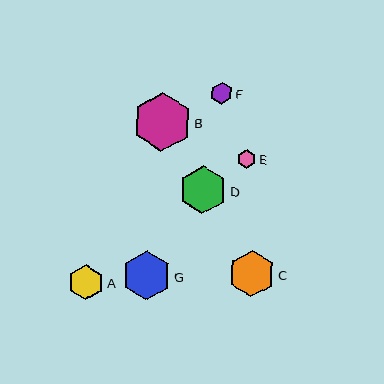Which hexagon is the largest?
Hexagon B is the largest with a size of approximately 59 pixels.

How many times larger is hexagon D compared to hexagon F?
Hexagon D is approximately 2.2 times the size of hexagon F.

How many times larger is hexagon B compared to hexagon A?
Hexagon B is approximately 1.7 times the size of hexagon A.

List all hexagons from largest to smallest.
From largest to smallest: B, G, D, C, A, F, E.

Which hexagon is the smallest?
Hexagon E is the smallest with a size of approximately 19 pixels.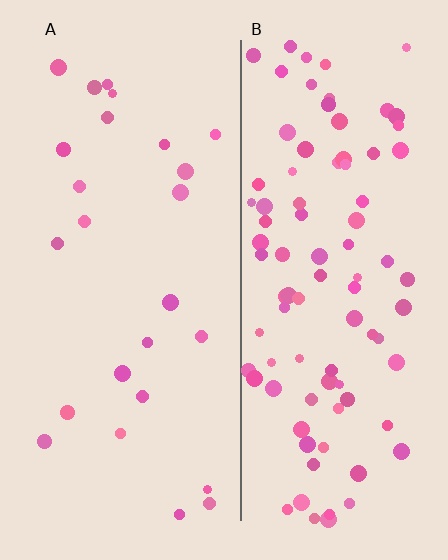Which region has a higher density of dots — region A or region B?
B (the right).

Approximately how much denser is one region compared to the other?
Approximately 3.5× — region B over region A.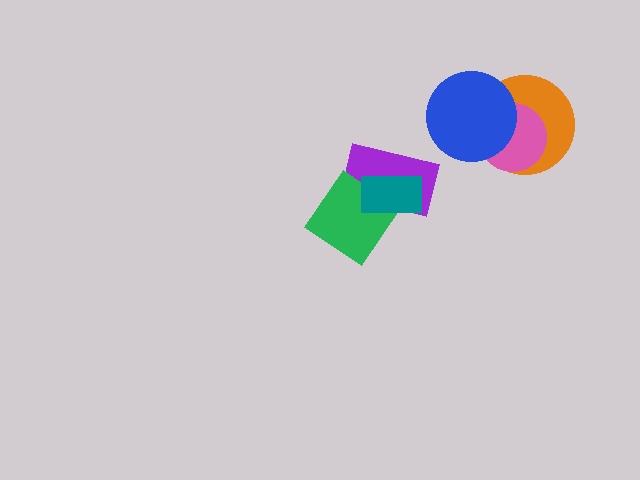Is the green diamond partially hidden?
Yes, it is partially covered by another shape.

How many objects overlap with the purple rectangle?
2 objects overlap with the purple rectangle.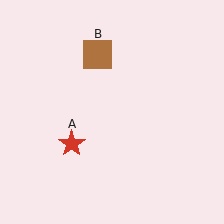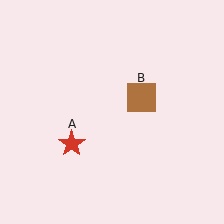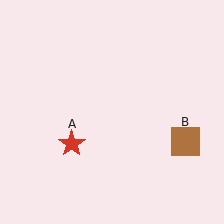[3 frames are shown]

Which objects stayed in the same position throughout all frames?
Red star (object A) remained stationary.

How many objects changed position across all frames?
1 object changed position: brown square (object B).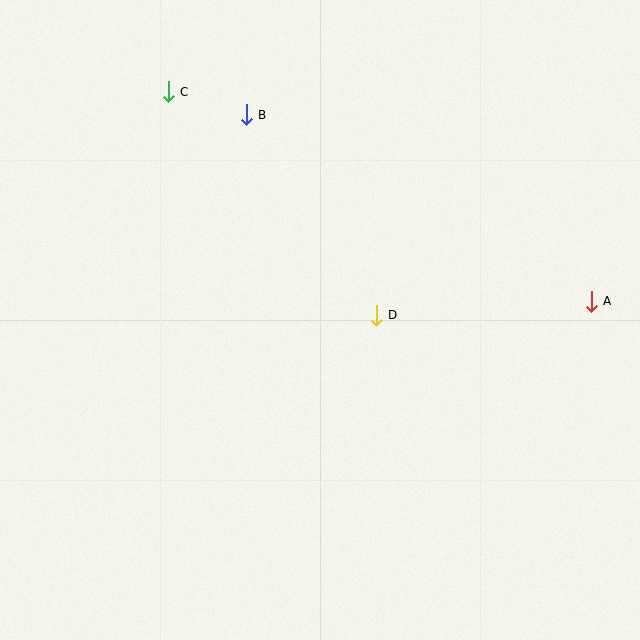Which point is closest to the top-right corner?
Point A is closest to the top-right corner.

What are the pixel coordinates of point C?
Point C is at (168, 92).